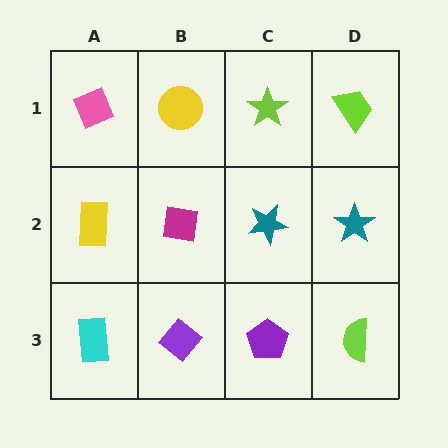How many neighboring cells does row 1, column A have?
2.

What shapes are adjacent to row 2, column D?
A lime trapezoid (row 1, column D), a lime semicircle (row 3, column D), a teal star (row 2, column C).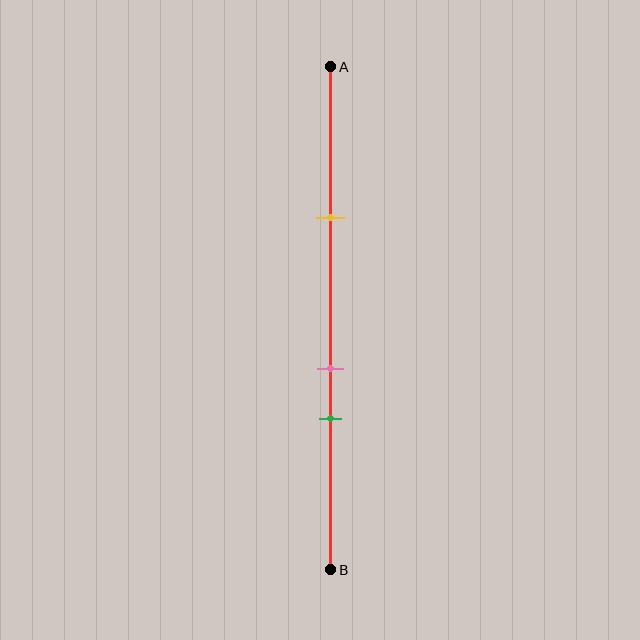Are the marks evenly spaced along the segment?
No, the marks are not evenly spaced.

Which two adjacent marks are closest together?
The pink and green marks are the closest adjacent pair.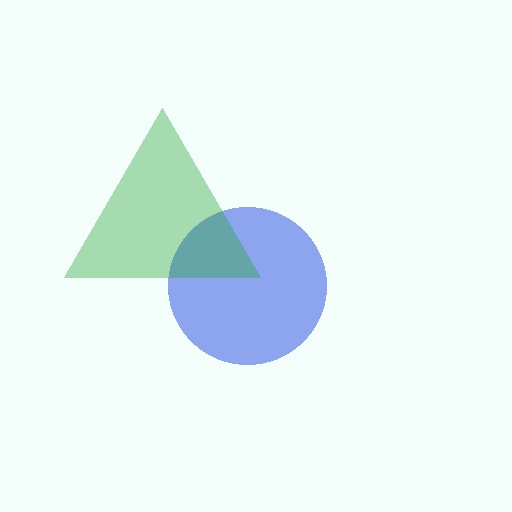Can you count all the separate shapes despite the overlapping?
Yes, there are 2 separate shapes.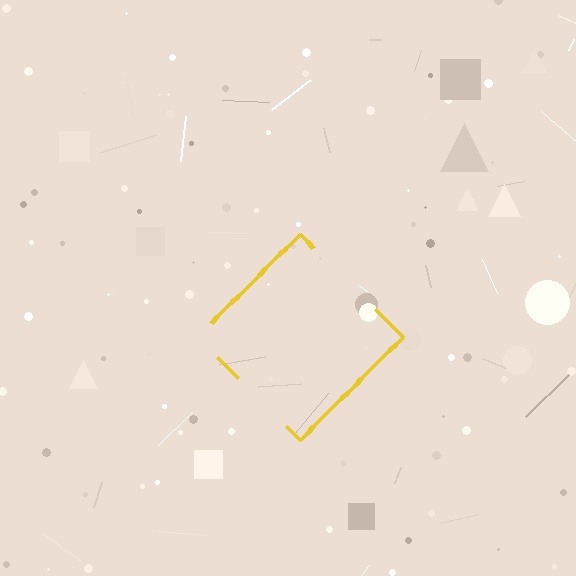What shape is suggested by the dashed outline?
The dashed outline suggests a diamond.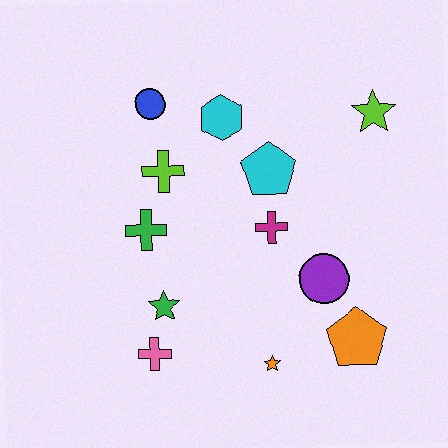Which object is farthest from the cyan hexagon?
The orange pentagon is farthest from the cyan hexagon.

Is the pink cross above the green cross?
No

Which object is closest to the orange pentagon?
The purple circle is closest to the orange pentagon.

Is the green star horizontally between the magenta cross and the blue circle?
Yes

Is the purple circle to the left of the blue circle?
No